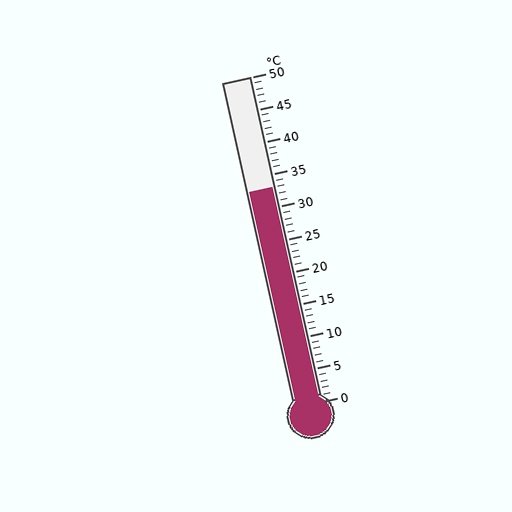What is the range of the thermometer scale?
The thermometer scale ranges from 0°C to 50°C.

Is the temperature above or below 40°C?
The temperature is below 40°C.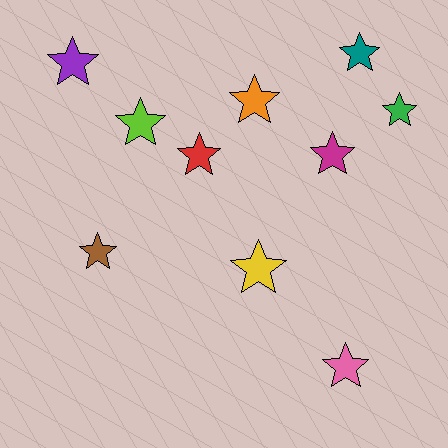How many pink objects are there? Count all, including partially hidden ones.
There is 1 pink object.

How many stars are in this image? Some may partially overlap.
There are 10 stars.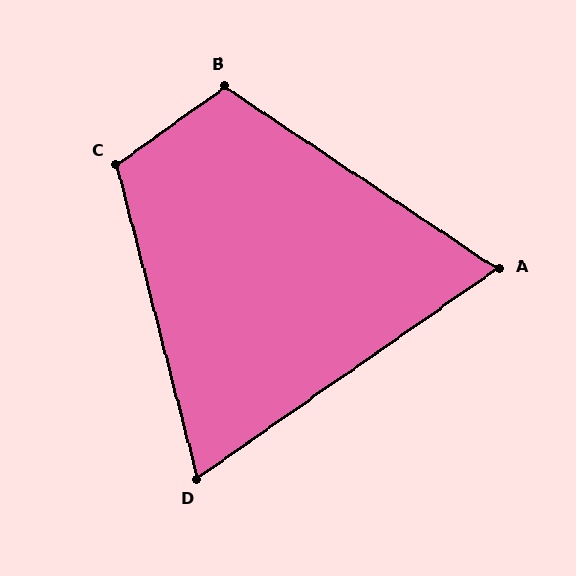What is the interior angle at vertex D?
Approximately 70 degrees (acute).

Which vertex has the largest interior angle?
C, at approximately 111 degrees.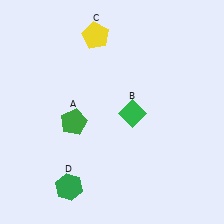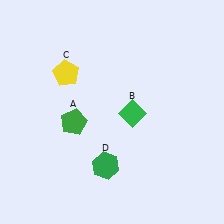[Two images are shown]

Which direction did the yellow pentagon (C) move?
The yellow pentagon (C) moved down.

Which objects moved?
The objects that moved are: the yellow pentagon (C), the green hexagon (D).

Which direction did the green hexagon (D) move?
The green hexagon (D) moved right.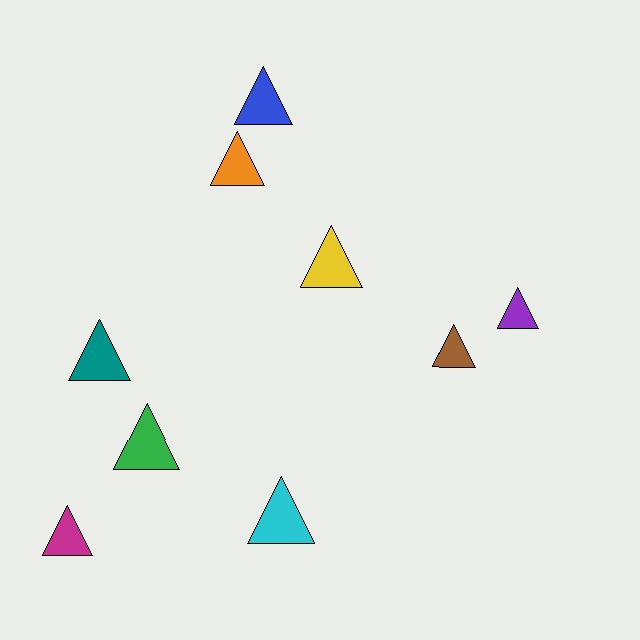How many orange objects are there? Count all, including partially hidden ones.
There is 1 orange object.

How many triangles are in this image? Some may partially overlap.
There are 9 triangles.